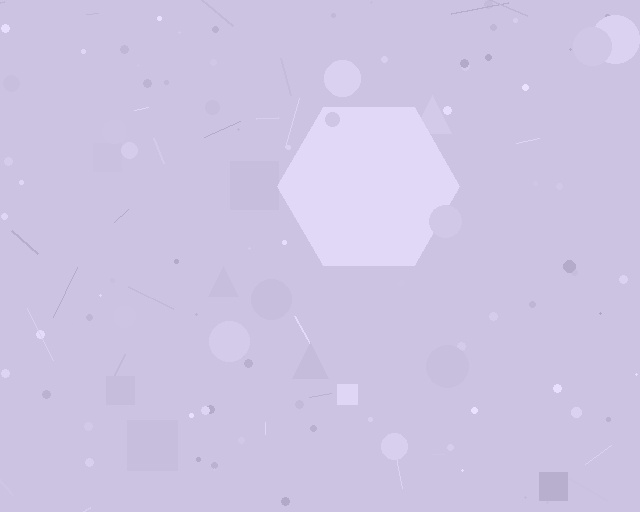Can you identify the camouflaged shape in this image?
The camouflaged shape is a hexagon.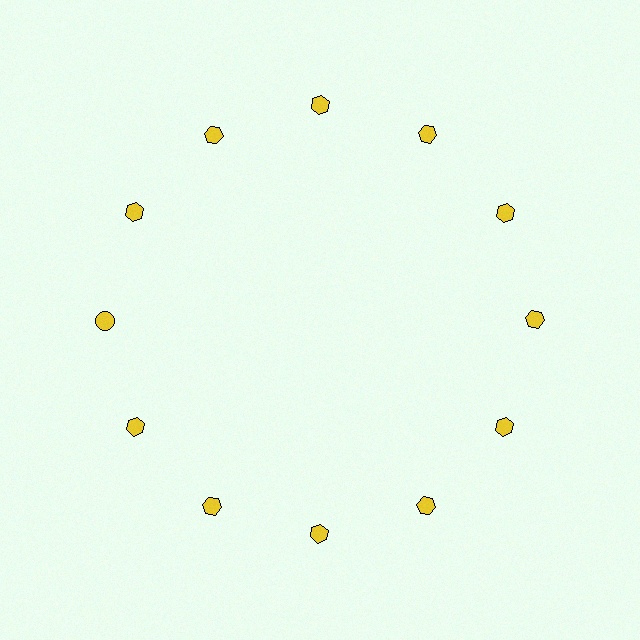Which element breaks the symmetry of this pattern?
The yellow circle at roughly the 9 o'clock position breaks the symmetry. All other shapes are yellow hexagons.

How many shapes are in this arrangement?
There are 12 shapes arranged in a ring pattern.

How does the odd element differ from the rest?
It has a different shape: circle instead of hexagon.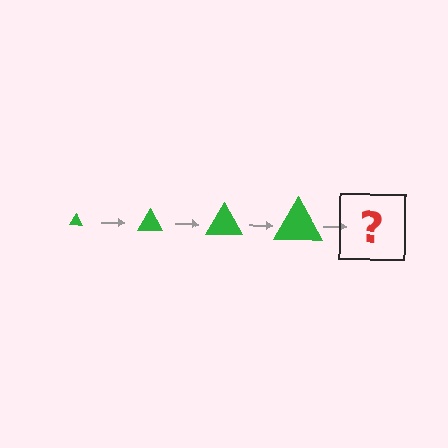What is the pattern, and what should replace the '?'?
The pattern is that the triangle gets progressively larger each step. The '?' should be a green triangle, larger than the previous one.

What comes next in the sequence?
The next element should be a green triangle, larger than the previous one.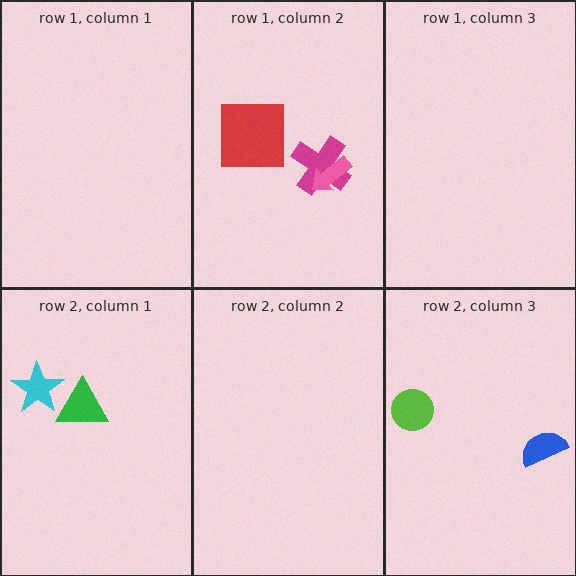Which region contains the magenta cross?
The row 1, column 2 region.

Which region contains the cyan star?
The row 2, column 1 region.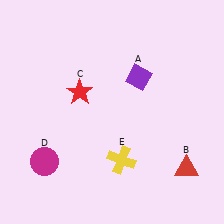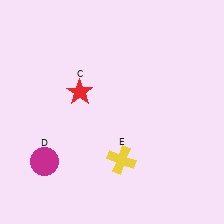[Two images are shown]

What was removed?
The red triangle (B), the purple diamond (A) were removed in Image 2.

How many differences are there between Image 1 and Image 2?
There are 2 differences between the two images.